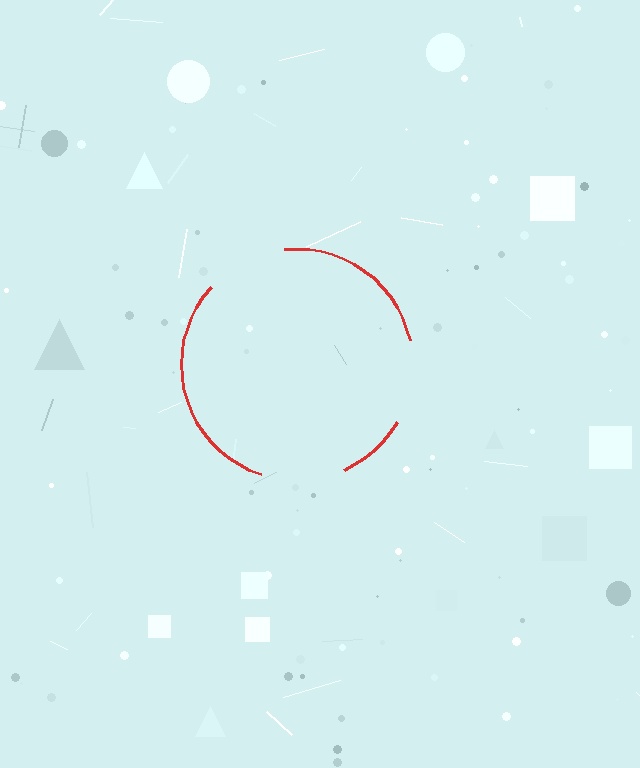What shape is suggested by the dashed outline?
The dashed outline suggests a circle.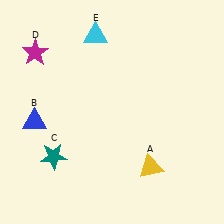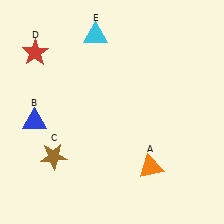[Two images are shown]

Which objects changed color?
A changed from yellow to orange. C changed from teal to brown. D changed from magenta to red.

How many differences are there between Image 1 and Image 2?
There are 3 differences between the two images.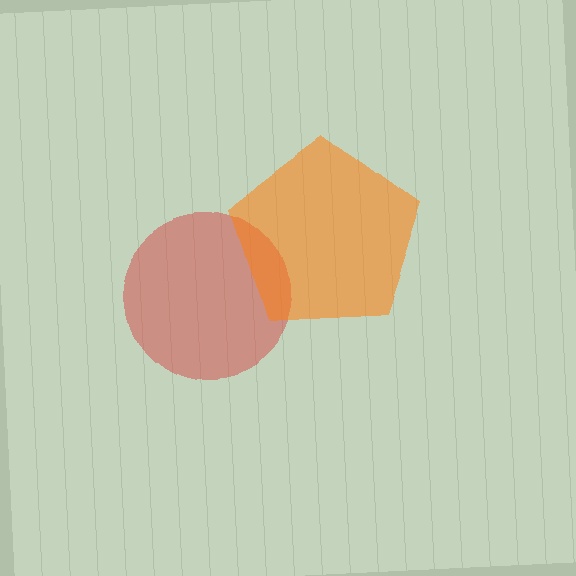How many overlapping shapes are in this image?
There are 2 overlapping shapes in the image.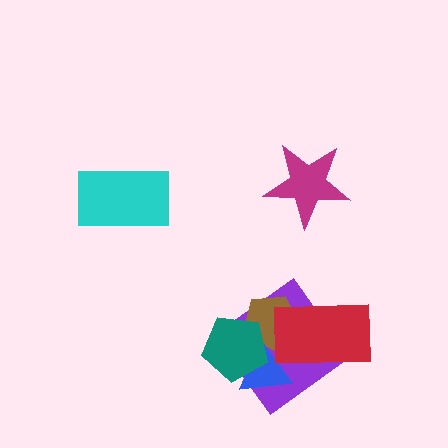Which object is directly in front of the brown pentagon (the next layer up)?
The blue triangle is directly in front of the brown pentagon.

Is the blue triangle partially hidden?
Yes, it is partially covered by another shape.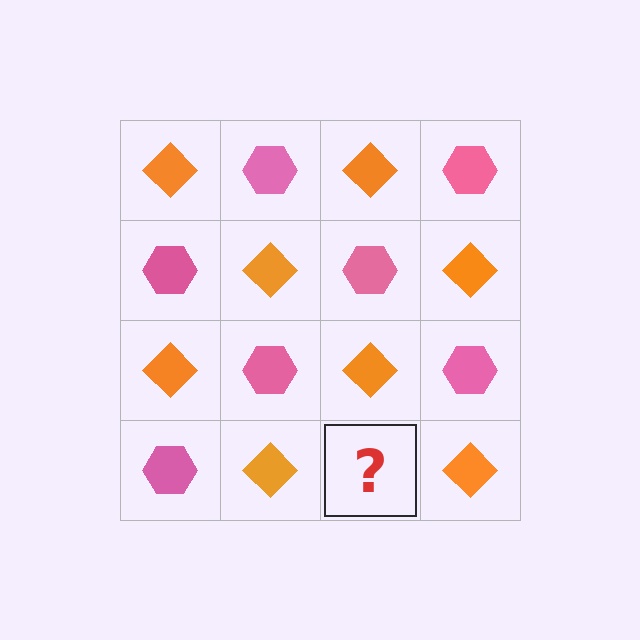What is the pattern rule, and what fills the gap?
The rule is that it alternates orange diamond and pink hexagon in a checkerboard pattern. The gap should be filled with a pink hexagon.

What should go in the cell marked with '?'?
The missing cell should contain a pink hexagon.